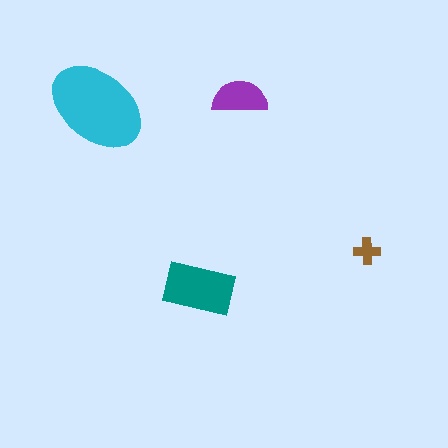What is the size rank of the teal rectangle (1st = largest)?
2nd.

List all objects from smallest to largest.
The brown cross, the purple semicircle, the teal rectangle, the cyan ellipse.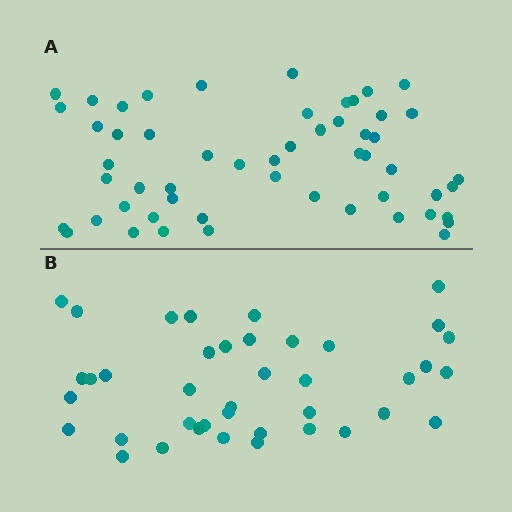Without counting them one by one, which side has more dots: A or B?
Region A (the top region) has more dots.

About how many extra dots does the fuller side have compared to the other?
Region A has approximately 15 more dots than region B.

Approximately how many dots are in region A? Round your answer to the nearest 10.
About 50 dots. (The exact count is 54, which rounds to 50.)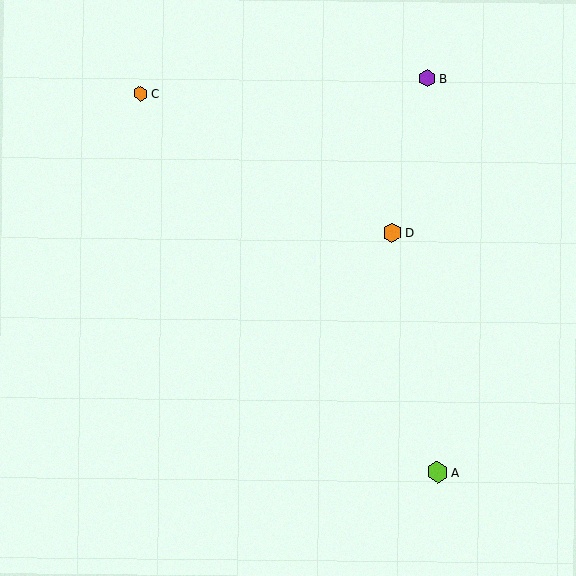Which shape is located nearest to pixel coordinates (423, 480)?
The lime hexagon (labeled A) at (438, 472) is nearest to that location.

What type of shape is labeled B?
Shape B is a purple hexagon.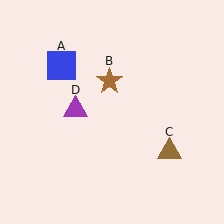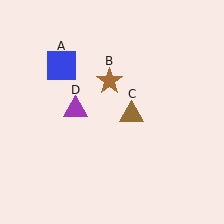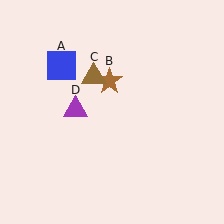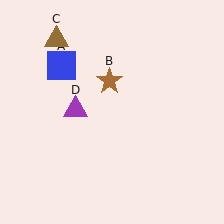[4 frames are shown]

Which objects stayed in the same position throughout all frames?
Blue square (object A) and brown star (object B) and purple triangle (object D) remained stationary.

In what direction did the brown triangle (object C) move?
The brown triangle (object C) moved up and to the left.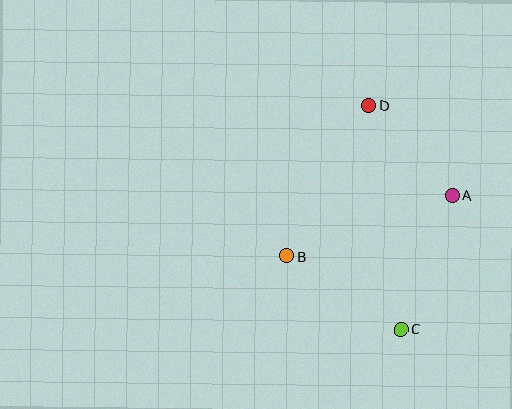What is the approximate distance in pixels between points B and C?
The distance between B and C is approximately 135 pixels.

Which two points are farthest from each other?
Points C and D are farthest from each other.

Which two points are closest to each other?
Points A and D are closest to each other.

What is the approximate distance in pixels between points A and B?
The distance between A and B is approximately 176 pixels.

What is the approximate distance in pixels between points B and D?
The distance between B and D is approximately 171 pixels.